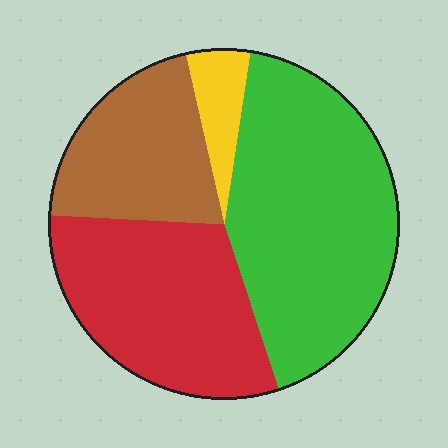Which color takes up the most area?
Green, at roughly 40%.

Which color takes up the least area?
Yellow, at roughly 5%.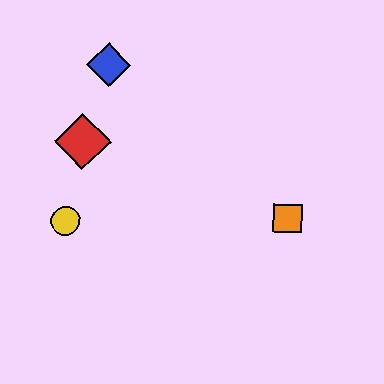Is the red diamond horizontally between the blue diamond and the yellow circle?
Yes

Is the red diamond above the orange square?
Yes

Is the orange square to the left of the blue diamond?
No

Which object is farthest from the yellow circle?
The orange square is farthest from the yellow circle.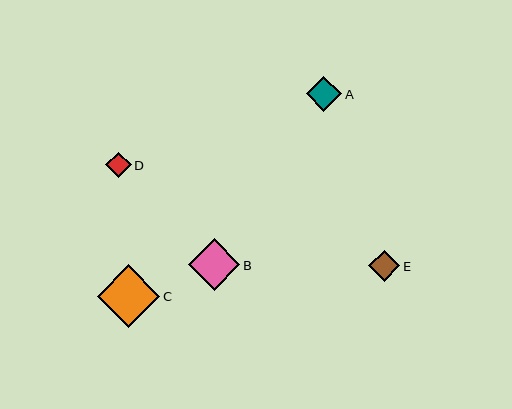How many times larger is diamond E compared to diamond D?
Diamond E is approximately 1.2 times the size of diamond D.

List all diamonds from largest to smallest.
From largest to smallest: C, B, A, E, D.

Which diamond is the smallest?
Diamond D is the smallest with a size of approximately 25 pixels.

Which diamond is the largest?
Diamond C is the largest with a size of approximately 62 pixels.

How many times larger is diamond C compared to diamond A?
Diamond C is approximately 1.8 times the size of diamond A.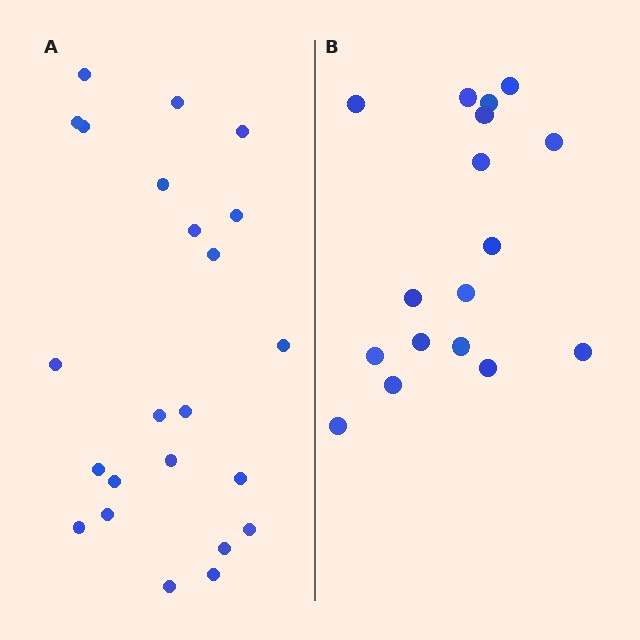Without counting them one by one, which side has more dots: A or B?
Region A (the left region) has more dots.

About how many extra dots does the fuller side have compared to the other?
Region A has about 6 more dots than region B.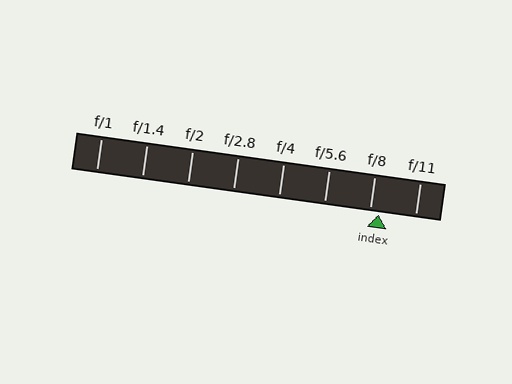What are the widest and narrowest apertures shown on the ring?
The widest aperture shown is f/1 and the narrowest is f/11.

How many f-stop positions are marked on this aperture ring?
There are 8 f-stop positions marked.